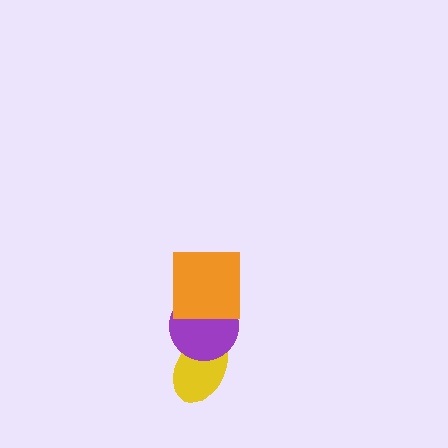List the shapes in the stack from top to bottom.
From top to bottom: the orange square, the purple circle, the yellow ellipse.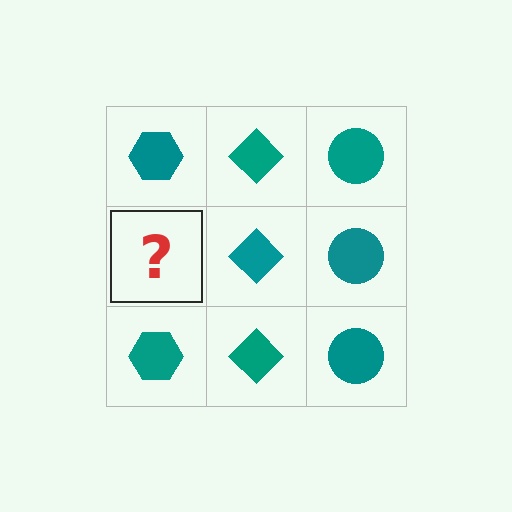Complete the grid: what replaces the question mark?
The question mark should be replaced with a teal hexagon.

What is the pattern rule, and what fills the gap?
The rule is that each column has a consistent shape. The gap should be filled with a teal hexagon.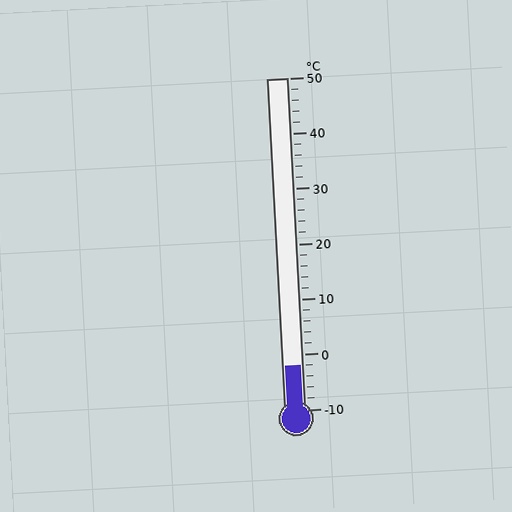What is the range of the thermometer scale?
The thermometer scale ranges from -10°C to 50°C.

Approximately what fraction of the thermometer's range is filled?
The thermometer is filled to approximately 15% of its range.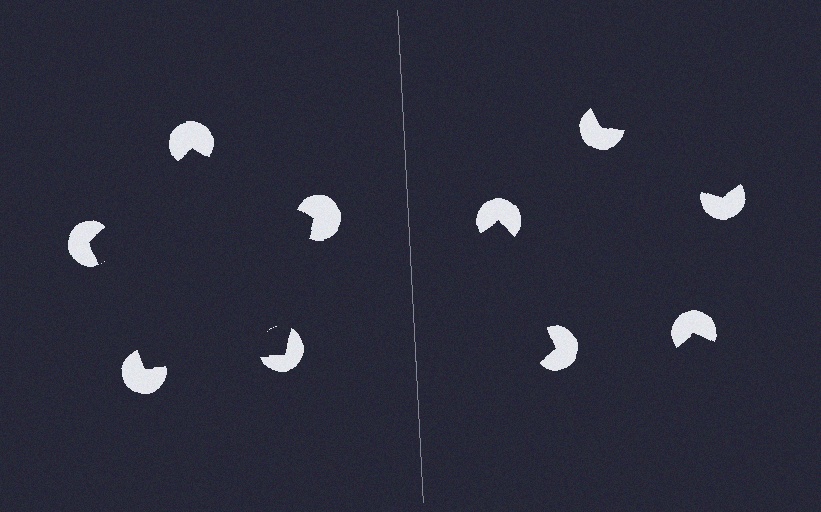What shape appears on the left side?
An illusory pentagon.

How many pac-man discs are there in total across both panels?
10 — 5 on each side.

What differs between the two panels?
The pac-man discs are positioned identically on both sides; only the wedge orientations differ. On the left they align to a pentagon; on the right they are misaligned.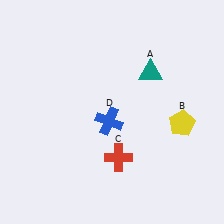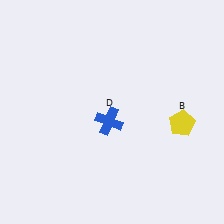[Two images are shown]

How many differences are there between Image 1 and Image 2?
There are 2 differences between the two images.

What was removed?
The teal triangle (A), the red cross (C) were removed in Image 2.